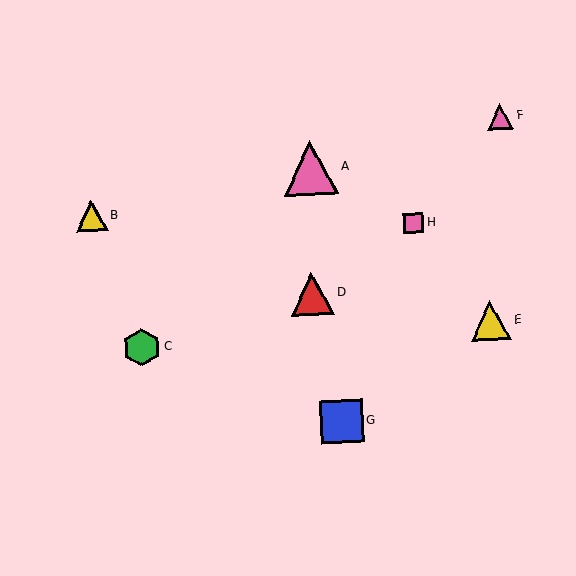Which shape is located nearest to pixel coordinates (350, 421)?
The blue square (labeled G) at (342, 422) is nearest to that location.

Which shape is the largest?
The pink triangle (labeled A) is the largest.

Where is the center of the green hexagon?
The center of the green hexagon is at (142, 347).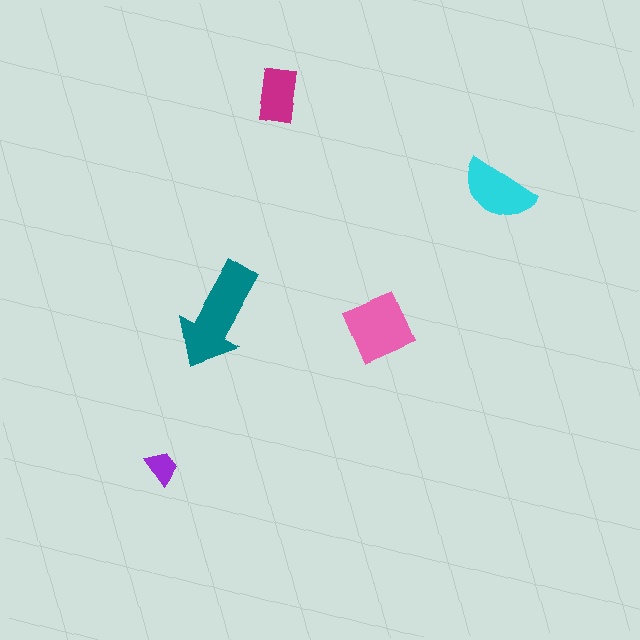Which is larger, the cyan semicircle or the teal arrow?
The teal arrow.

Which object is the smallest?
The purple trapezoid.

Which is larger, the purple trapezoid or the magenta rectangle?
The magenta rectangle.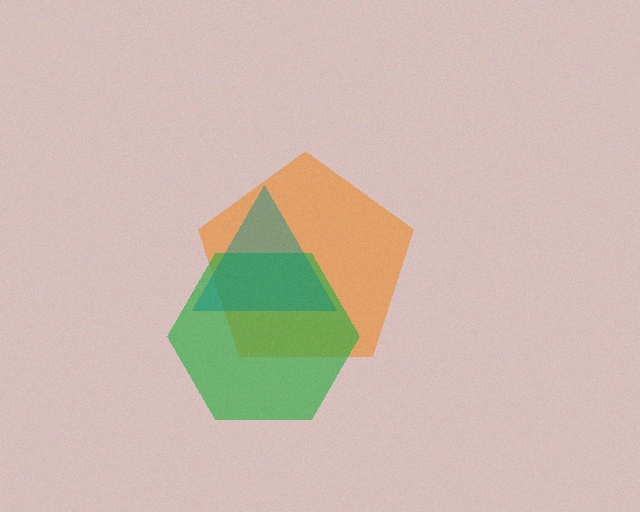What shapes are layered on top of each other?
The layered shapes are: an orange pentagon, a green hexagon, a teal triangle.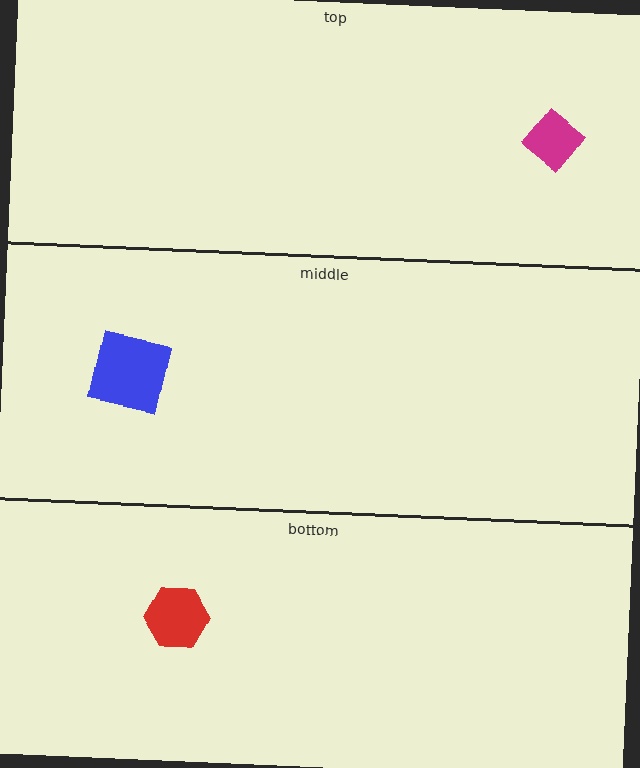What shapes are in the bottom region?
The red hexagon.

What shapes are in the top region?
The magenta diamond.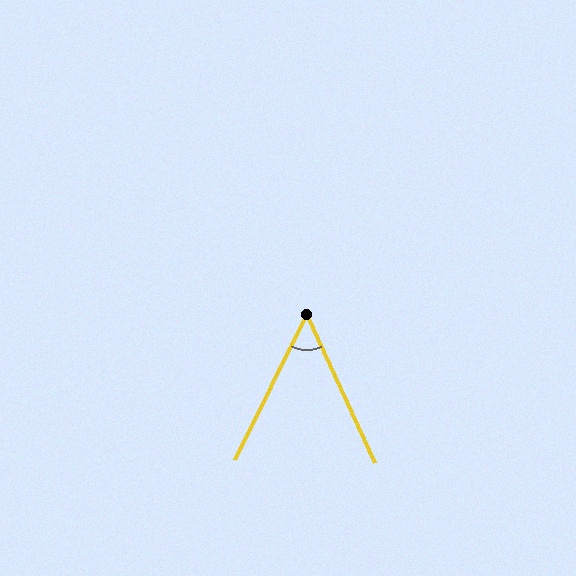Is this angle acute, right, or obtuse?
It is acute.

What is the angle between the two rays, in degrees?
Approximately 51 degrees.